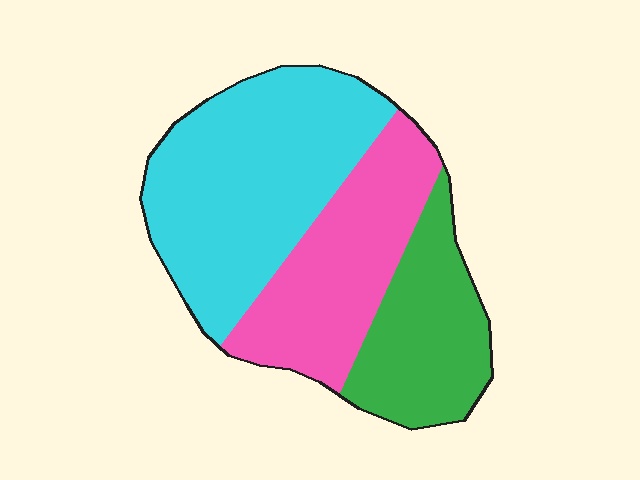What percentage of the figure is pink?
Pink covers roughly 30% of the figure.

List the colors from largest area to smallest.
From largest to smallest: cyan, pink, green.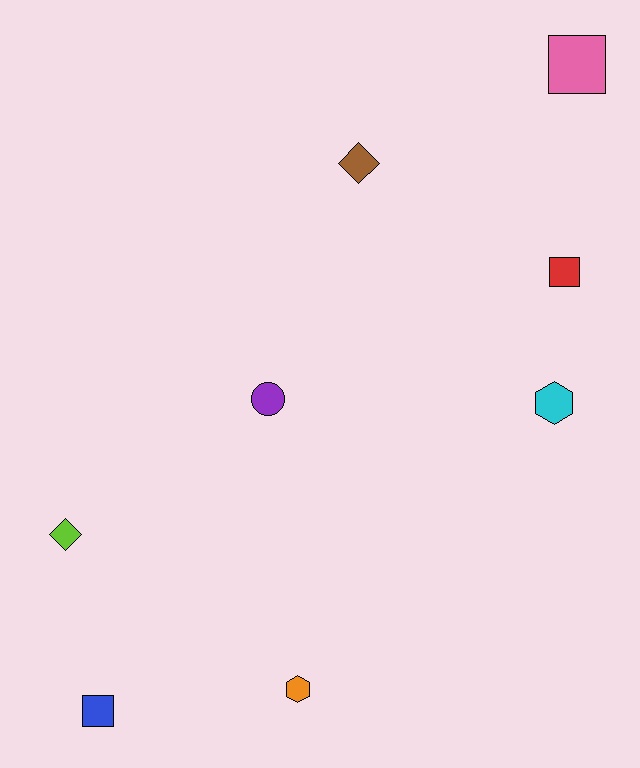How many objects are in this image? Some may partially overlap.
There are 8 objects.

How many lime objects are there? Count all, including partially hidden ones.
There is 1 lime object.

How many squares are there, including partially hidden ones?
There are 3 squares.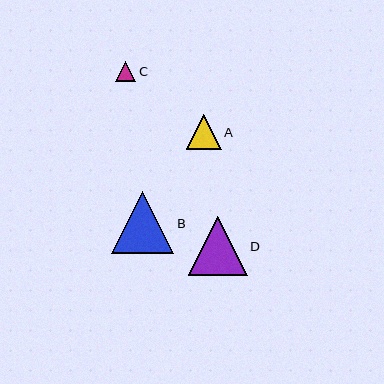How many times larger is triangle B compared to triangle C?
Triangle B is approximately 3.1 times the size of triangle C.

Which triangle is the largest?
Triangle B is the largest with a size of approximately 62 pixels.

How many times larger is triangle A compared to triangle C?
Triangle A is approximately 1.7 times the size of triangle C.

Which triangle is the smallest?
Triangle C is the smallest with a size of approximately 20 pixels.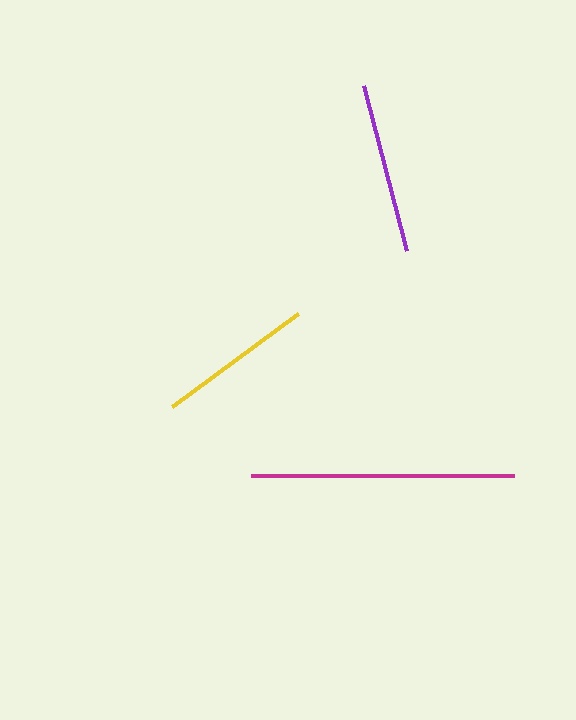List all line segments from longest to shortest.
From longest to shortest: magenta, purple, yellow.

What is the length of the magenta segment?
The magenta segment is approximately 263 pixels long.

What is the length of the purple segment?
The purple segment is approximately 171 pixels long.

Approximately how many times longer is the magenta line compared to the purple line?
The magenta line is approximately 1.5 times the length of the purple line.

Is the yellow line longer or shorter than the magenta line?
The magenta line is longer than the yellow line.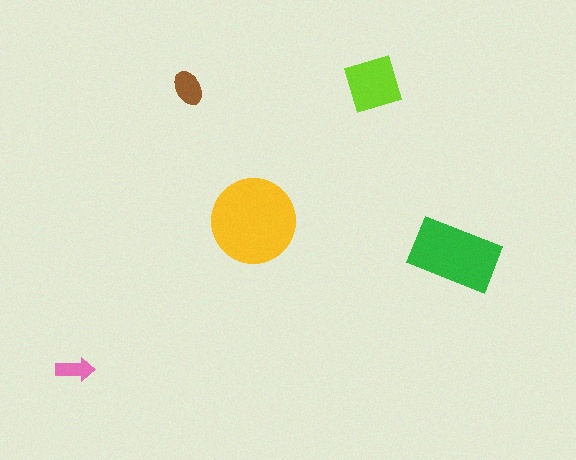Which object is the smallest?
The pink arrow.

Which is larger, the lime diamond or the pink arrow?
The lime diamond.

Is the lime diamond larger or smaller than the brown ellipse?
Larger.